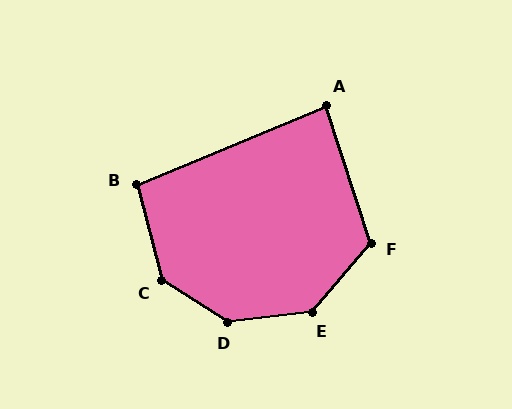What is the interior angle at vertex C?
Approximately 137 degrees (obtuse).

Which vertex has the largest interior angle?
D, at approximately 141 degrees.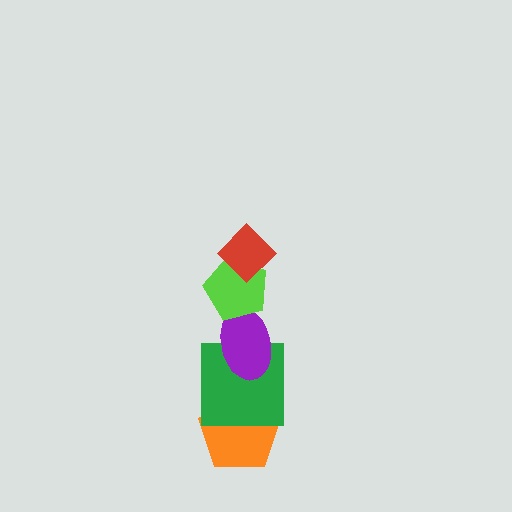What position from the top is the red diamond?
The red diamond is 1st from the top.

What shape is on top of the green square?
The purple ellipse is on top of the green square.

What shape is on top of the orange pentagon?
The green square is on top of the orange pentagon.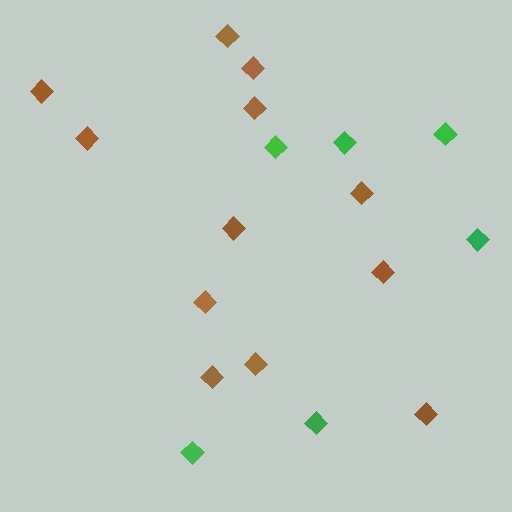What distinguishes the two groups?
There are 2 groups: one group of brown diamonds (12) and one group of green diamonds (6).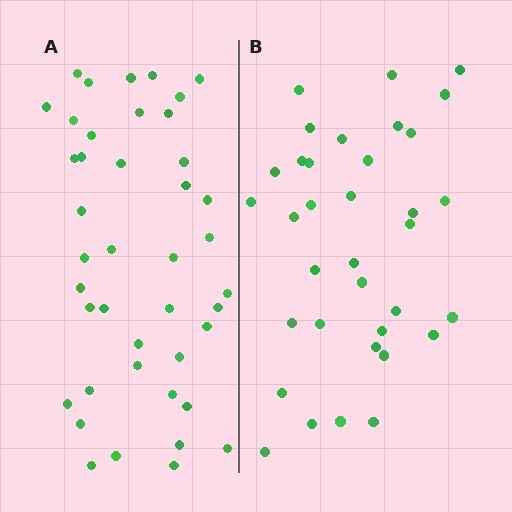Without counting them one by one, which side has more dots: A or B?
Region A (the left region) has more dots.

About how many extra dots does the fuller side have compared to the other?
Region A has roughly 8 or so more dots than region B.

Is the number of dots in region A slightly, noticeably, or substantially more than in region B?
Region A has only slightly more — the two regions are fairly close. The ratio is roughly 1.2 to 1.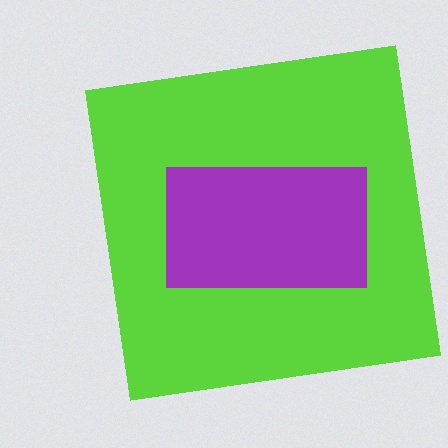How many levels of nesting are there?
2.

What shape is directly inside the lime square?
The purple rectangle.